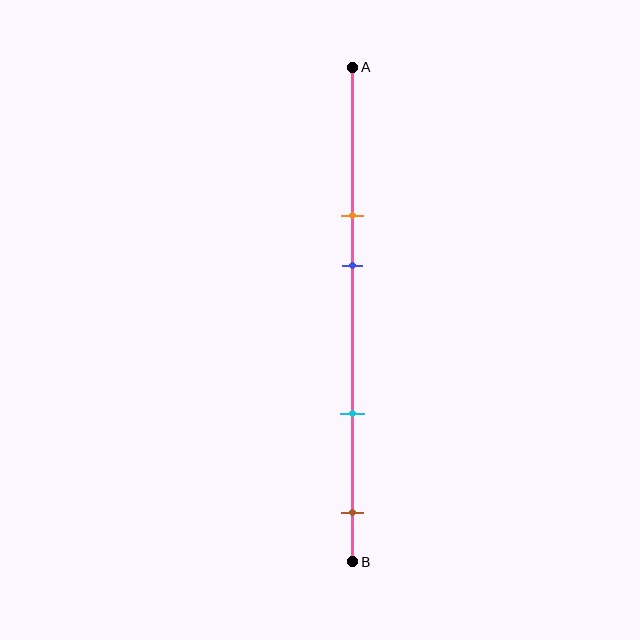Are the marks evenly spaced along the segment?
No, the marks are not evenly spaced.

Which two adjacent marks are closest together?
The orange and blue marks are the closest adjacent pair.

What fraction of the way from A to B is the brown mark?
The brown mark is approximately 90% (0.9) of the way from A to B.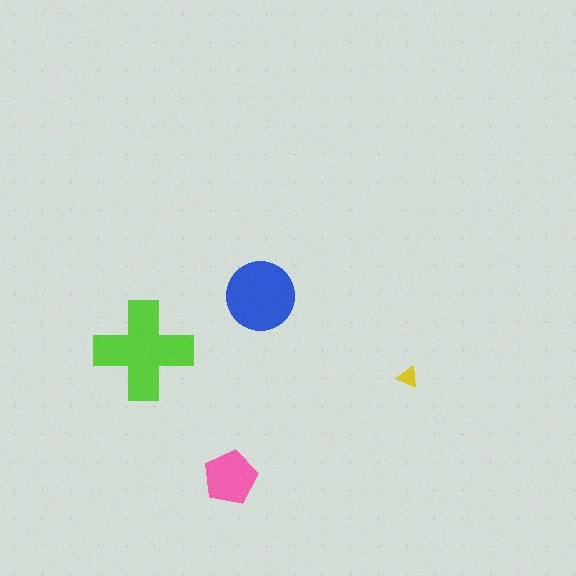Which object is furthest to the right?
The yellow triangle is rightmost.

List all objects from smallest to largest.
The yellow triangle, the pink pentagon, the blue circle, the lime cross.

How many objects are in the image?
There are 4 objects in the image.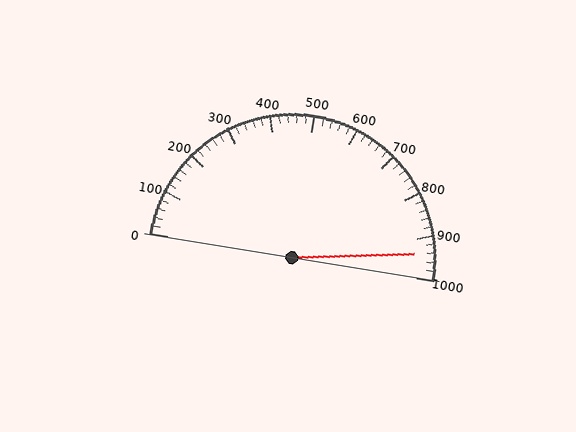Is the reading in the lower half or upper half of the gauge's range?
The reading is in the upper half of the range (0 to 1000).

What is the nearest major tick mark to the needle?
The nearest major tick mark is 900.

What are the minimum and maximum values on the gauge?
The gauge ranges from 0 to 1000.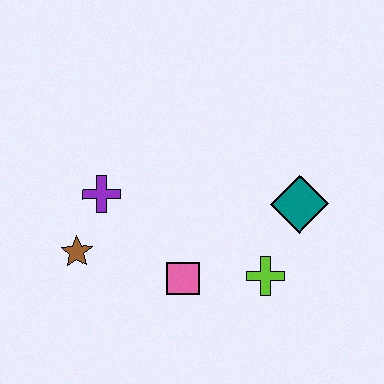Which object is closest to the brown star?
The purple cross is closest to the brown star.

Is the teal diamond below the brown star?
No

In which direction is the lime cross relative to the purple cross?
The lime cross is to the right of the purple cross.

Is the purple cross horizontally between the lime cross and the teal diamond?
No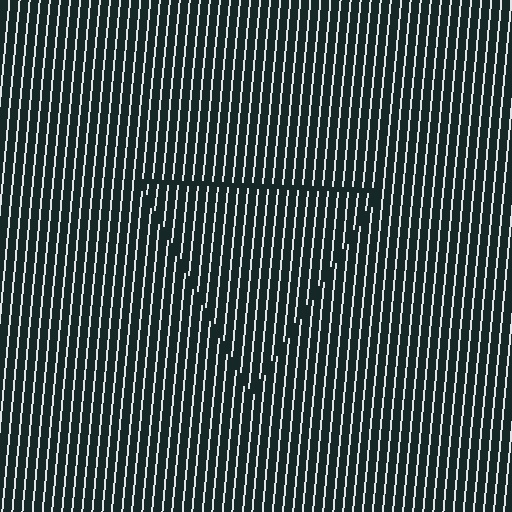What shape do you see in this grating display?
An illusory triangle. The interior of the shape contains the same grating, shifted by half a period — the contour is defined by the phase discontinuity where line-ends from the inner and outer gratings abut.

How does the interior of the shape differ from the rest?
The interior of the shape contains the same grating, shifted by half a period — the contour is defined by the phase discontinuity where line-ends from the inner and outer gratings abut.